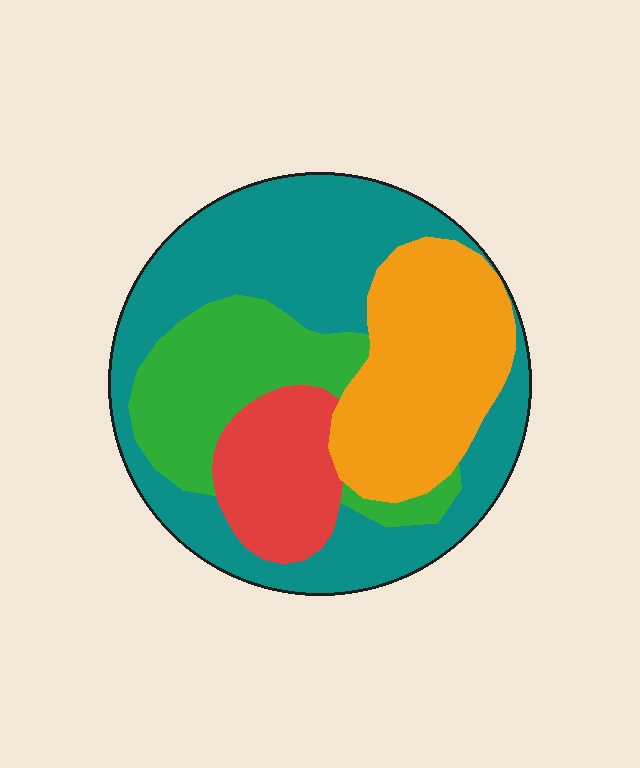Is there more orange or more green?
Orange.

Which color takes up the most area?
Teal, at roughly 45%.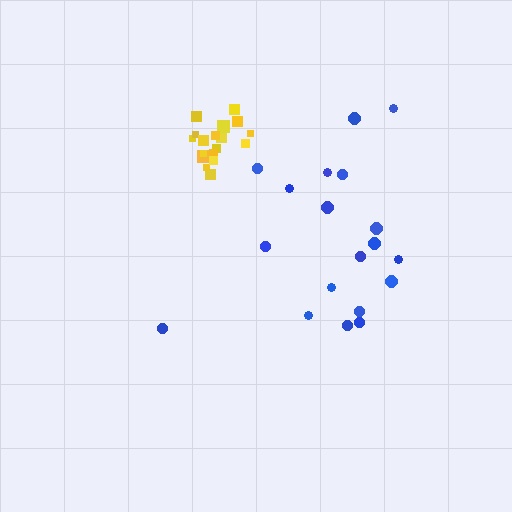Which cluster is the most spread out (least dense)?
Blue.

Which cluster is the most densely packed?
Yellow.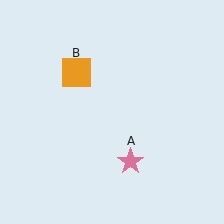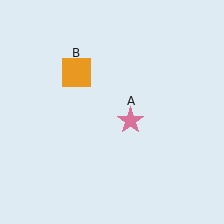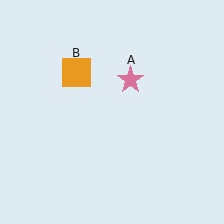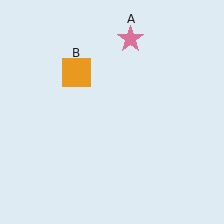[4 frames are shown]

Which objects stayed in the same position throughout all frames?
Orange square (object B) remained stationary.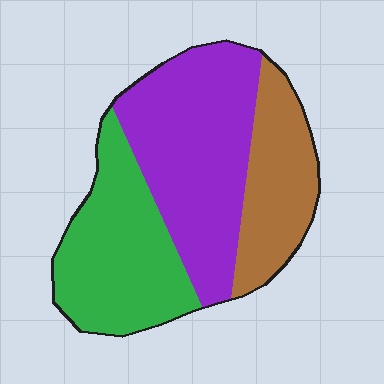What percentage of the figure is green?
Green takes up between a third and a half of the figure.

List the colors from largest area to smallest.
From largest to smallest: purple, green, brown.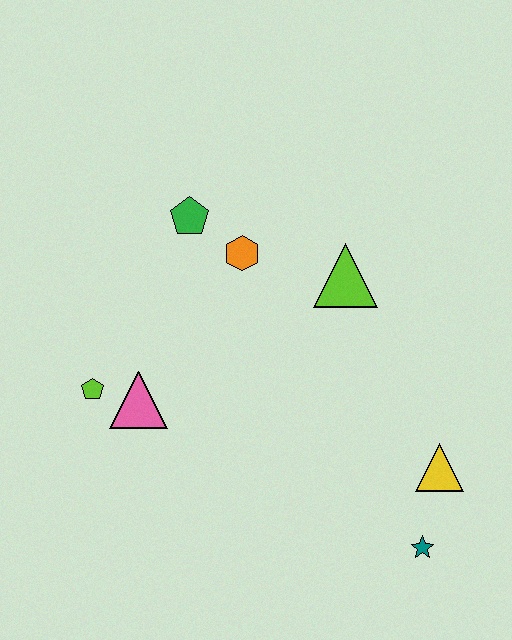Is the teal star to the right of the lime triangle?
Yes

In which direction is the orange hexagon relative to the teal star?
The orange hexagon is above the teal star.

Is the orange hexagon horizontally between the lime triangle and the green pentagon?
Yes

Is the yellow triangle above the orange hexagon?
No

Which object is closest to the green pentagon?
The orange hexagon is closest to the green pentagon.